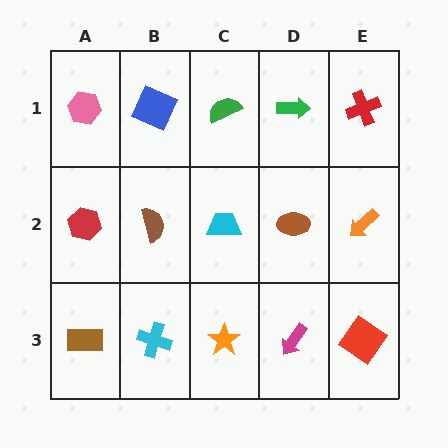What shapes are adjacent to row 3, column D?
A brown ellipse (row 2, column D), an orange star (row 3, column C), a red diamond (row 3, column E).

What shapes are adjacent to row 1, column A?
A red hexagon (row 2, column A), a blue square (row 1, column B).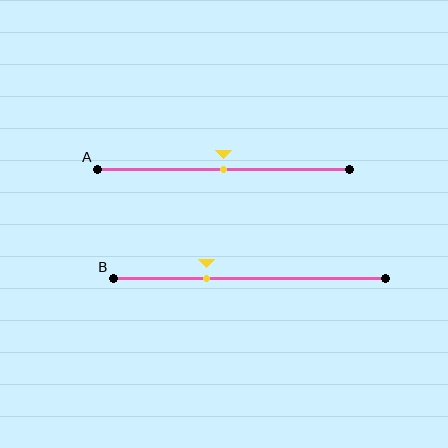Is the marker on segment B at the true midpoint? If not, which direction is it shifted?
No, the marker on segment B is shifted to the left by about 16% of the segment length.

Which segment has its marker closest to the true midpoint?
Segment A has its marker closest to the true midpoint.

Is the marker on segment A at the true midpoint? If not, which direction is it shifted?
Yes, the marker on segment A is at the true midpoint.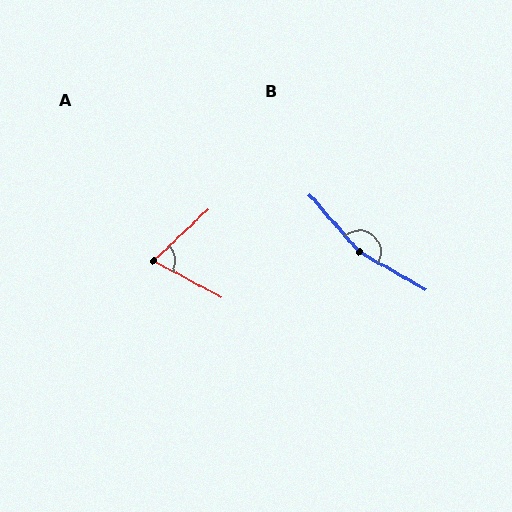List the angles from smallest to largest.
A (71°), B (161°).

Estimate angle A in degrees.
Approximately 71 degrees.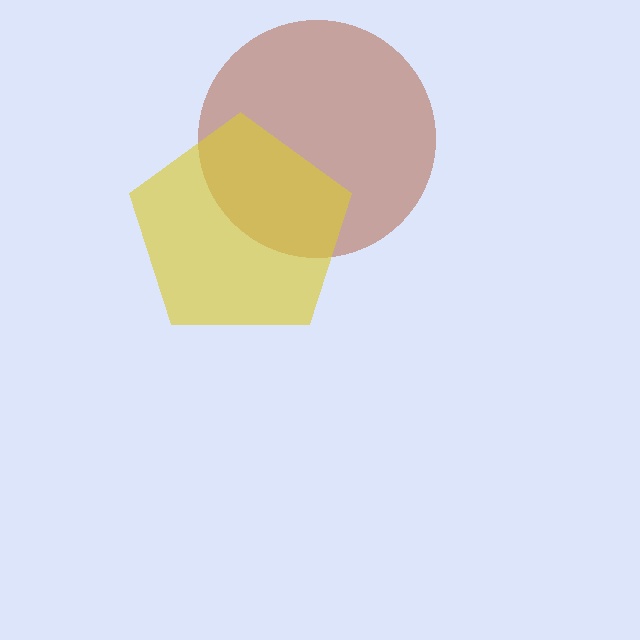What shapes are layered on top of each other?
The layered shapes are: a brown circle, a yellow pentagon.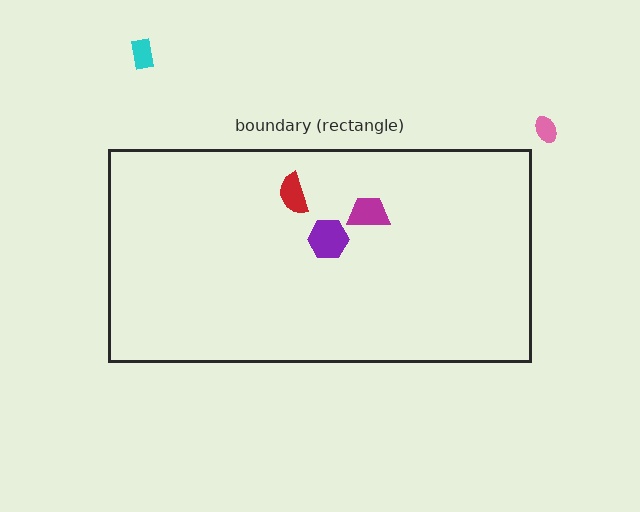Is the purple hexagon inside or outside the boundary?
Inside.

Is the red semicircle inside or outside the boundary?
Inside.